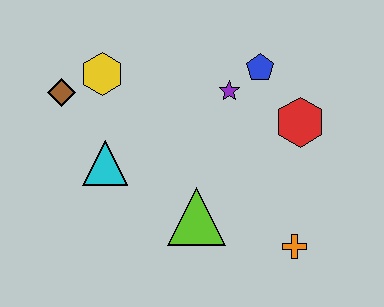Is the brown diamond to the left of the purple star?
Yes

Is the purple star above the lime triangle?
Yes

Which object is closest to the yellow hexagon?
The brown diamond is closest to the yellow hexagon.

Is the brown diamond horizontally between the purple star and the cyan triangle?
No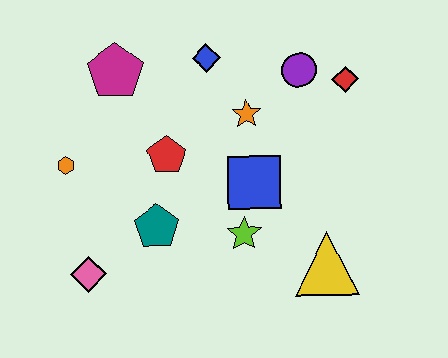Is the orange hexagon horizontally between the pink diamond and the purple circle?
No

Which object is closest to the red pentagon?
The teal pentagon is closest to the red pentagon.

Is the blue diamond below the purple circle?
No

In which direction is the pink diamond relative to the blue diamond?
The pink diamond is below the blue diamond.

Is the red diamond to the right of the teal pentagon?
Yes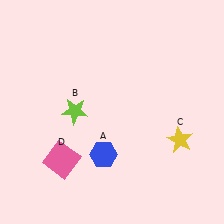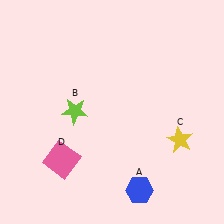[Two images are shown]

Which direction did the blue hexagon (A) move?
The blue hexagon (A) moved right.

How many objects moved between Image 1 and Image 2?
1 object moved between the two images.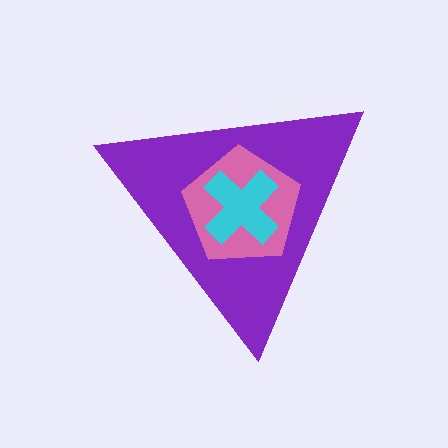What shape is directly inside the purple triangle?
The pink pentagon.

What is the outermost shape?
The purple triangle.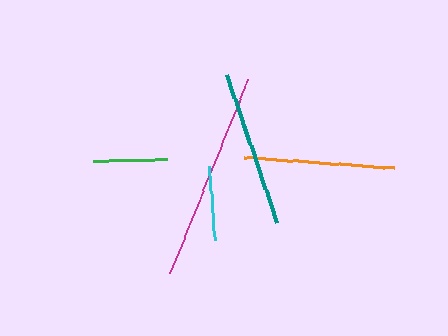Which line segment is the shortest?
The green line is the shortest at approximately 74 pixels.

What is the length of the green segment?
The green segment is approximately 74 pixels long.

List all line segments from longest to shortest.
From longest to shortest: magenta, teal, orange, cyan, green.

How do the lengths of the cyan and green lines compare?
The cyan and green lines are approximately the same length.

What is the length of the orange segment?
The orange segment is approximately 151 pixels long.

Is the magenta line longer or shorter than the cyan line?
The magenta line is longer than the cyan line.